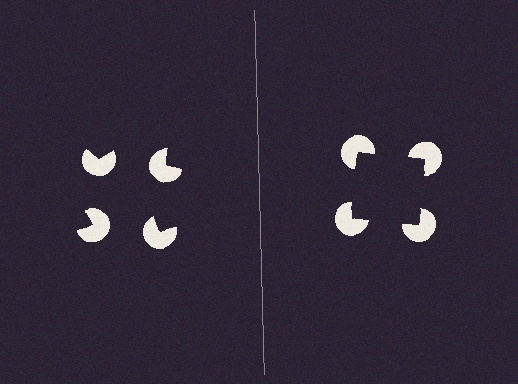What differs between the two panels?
The pac-man discs are positioned identically on both sides; only the wedge orientations differ. On the right they align to a square; on the left they are misaligned.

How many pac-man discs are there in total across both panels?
8 — 4 on each side.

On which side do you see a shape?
An illusory square appears on the right side. On the left side the wedge cuts are rotated, so no coherent shape forms.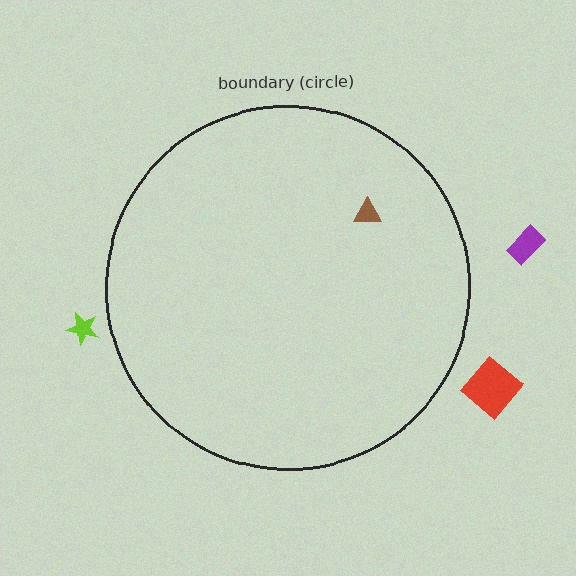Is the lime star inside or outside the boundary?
Outside.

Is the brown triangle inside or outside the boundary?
Inside.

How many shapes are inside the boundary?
1 inside, 3 outside.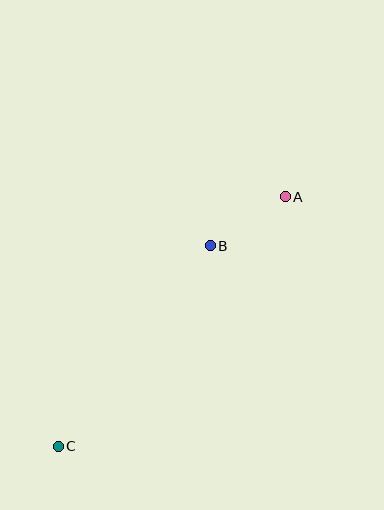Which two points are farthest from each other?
Points A and C are farthest from each other.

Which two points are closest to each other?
Points A and B are closest to each other.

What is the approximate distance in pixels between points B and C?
The distance between B and C is approximately 252 pixels.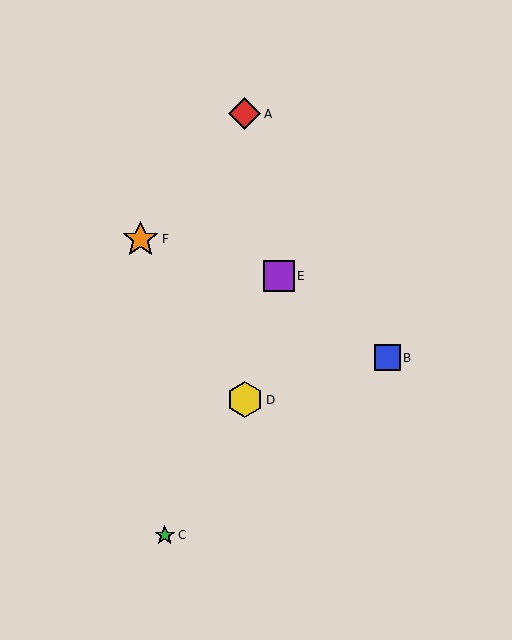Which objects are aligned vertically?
Objects A, D are aligned vertically.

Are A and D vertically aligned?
Yes, both are at x≈245.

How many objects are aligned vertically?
2 objects (A, D) are aligned vertically.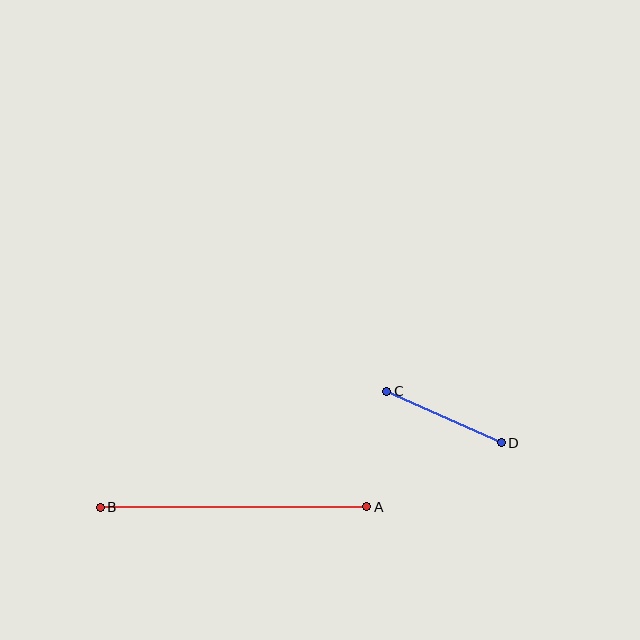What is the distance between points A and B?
The distance is approximately 267 pixels.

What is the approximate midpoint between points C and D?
The midpoint is at approximately (444, 417) pixels.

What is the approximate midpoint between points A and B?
The midpoint is at approximately (234, 507) pixels.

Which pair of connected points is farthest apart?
Points A and B are farthest apart.